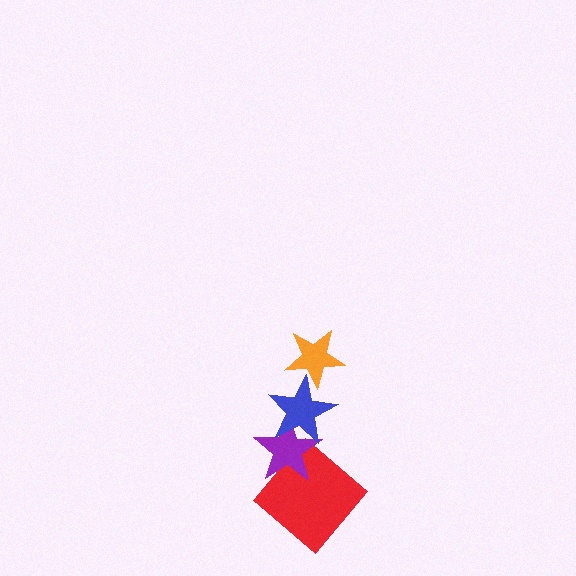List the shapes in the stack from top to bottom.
From top to bottom: the orange star, the blue star, the purple star, the red diamond.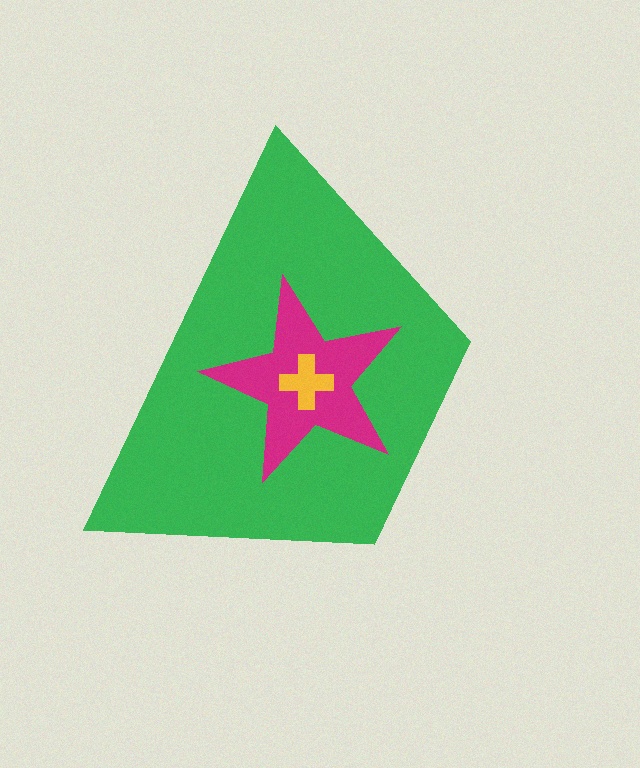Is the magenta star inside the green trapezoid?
Yes.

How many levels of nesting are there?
3.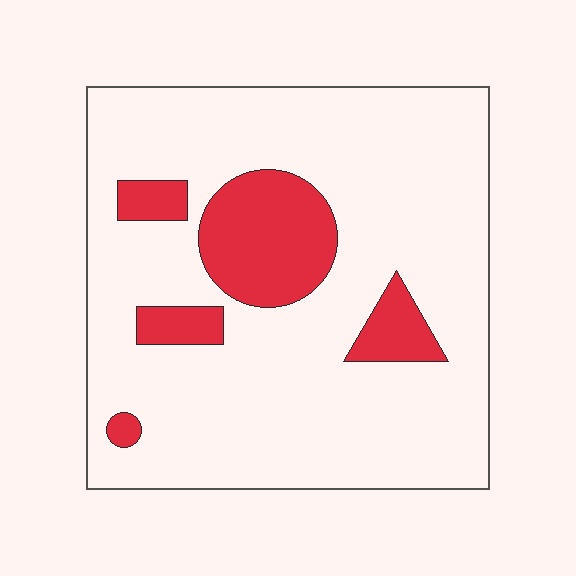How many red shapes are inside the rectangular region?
5.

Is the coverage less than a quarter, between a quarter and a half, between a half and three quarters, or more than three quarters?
Less than a quarter.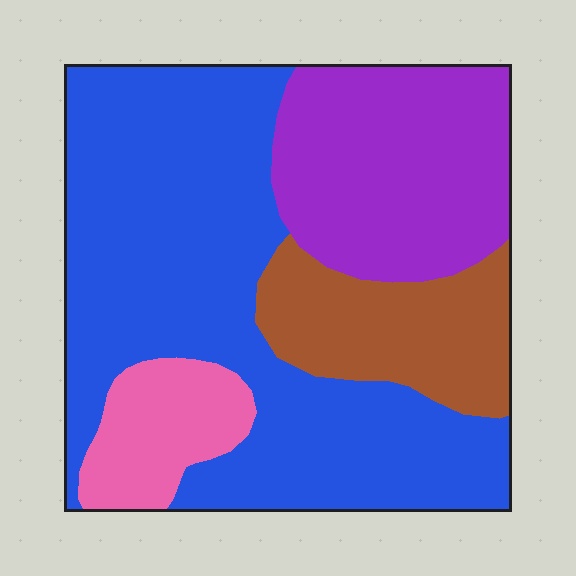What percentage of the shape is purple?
Purple takes up about one quarter (1/4) of the shape.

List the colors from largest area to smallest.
From largest to smallest: blue, purple, brown, pink.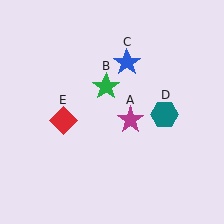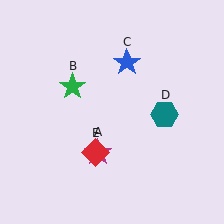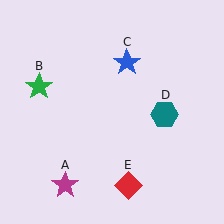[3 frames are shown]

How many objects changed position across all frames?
3 objects changed position: magenta star (object A), green star (object B), red diamond (object E).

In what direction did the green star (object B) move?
The green star (object B) moved left.